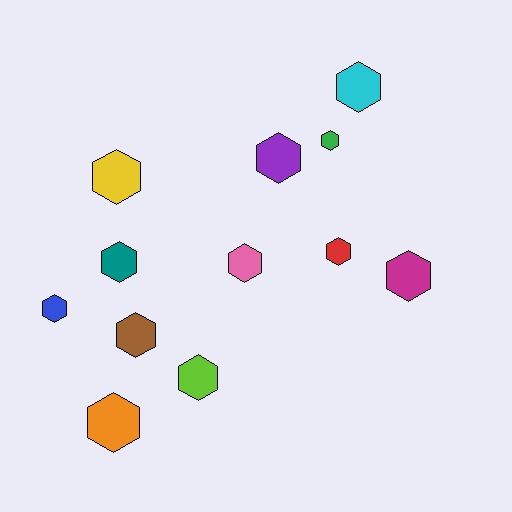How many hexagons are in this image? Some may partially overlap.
There are 12 hexagons.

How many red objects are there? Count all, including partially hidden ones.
There is 1 red object.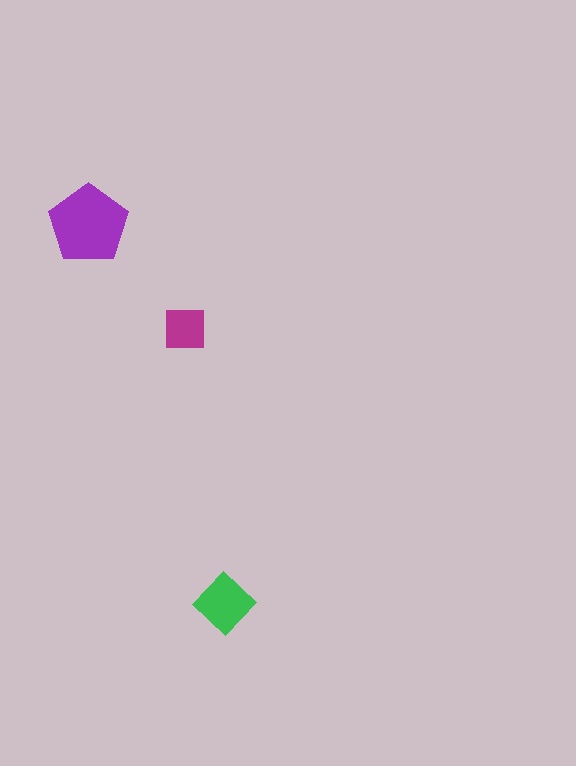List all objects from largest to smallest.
The purple pentagon, the green diamond, the magenta square.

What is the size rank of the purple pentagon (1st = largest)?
1st.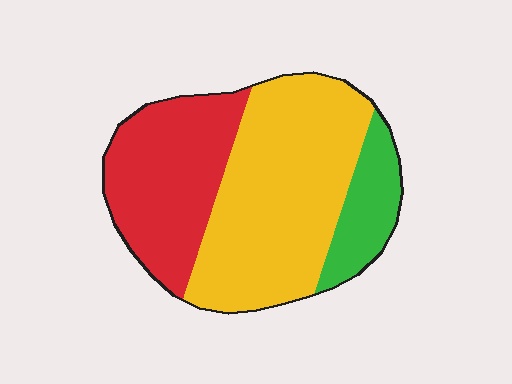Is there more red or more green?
Red.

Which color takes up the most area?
Yellow, at roughly 50%.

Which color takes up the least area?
Green, at roughly 15%.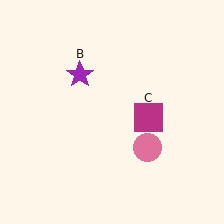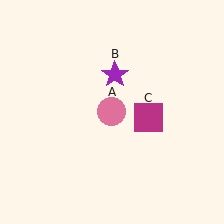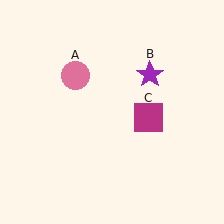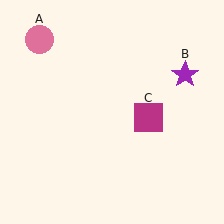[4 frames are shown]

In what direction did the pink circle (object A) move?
The pink circle (object A) moved up and to the left.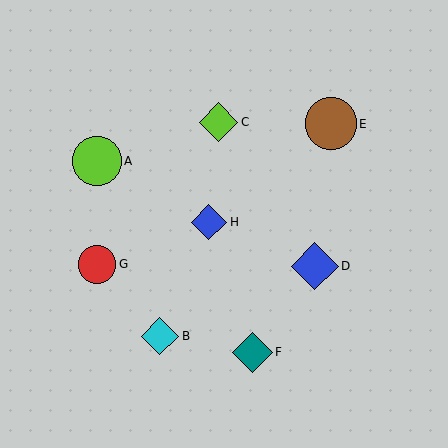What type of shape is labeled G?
Shape G is a red circle.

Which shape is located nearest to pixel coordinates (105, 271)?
The red circle (labeled G) at (97, 264) is nearest to that location.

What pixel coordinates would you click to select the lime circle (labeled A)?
Click at (97, 161) to select the lime circle A.